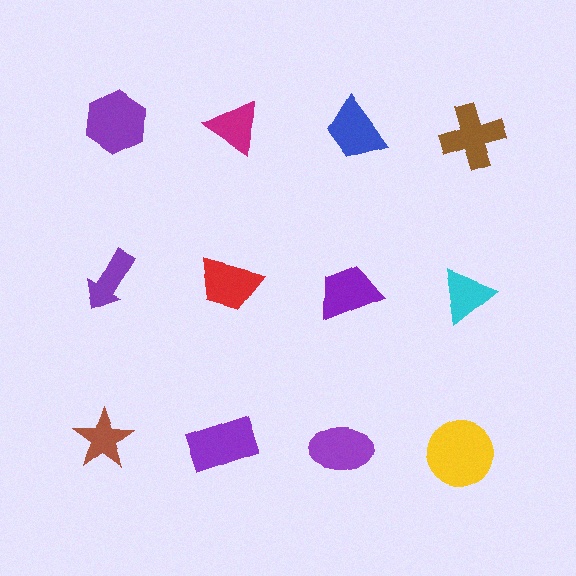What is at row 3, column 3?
A purple ellipse.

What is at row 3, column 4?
A yellow circle.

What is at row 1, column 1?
A purple hexagon.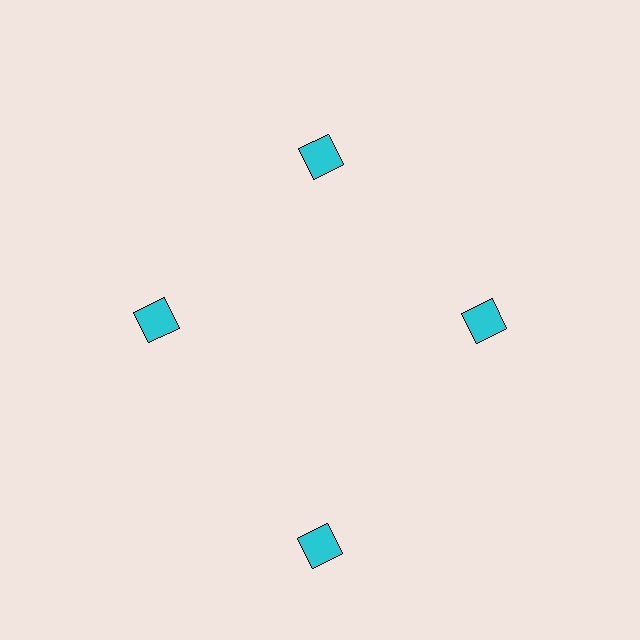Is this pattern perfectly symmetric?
No. The 4 cyan squares are arranged in a ring, but one element near the 6 o'clock position is pushed outward from the center, breaking the 4-fold rotational symmetry.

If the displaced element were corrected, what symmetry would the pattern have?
It would have 4-fold rotational symmetry — the pattern would map onto itself every 90 degrees.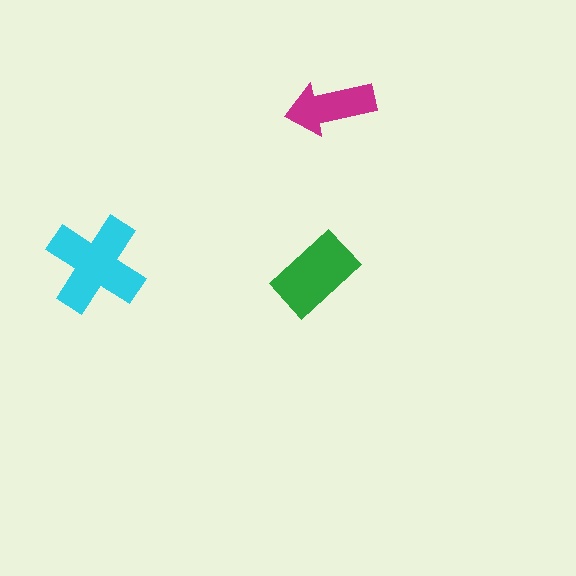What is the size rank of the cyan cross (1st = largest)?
1st.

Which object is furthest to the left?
The cyan cross is leftmost.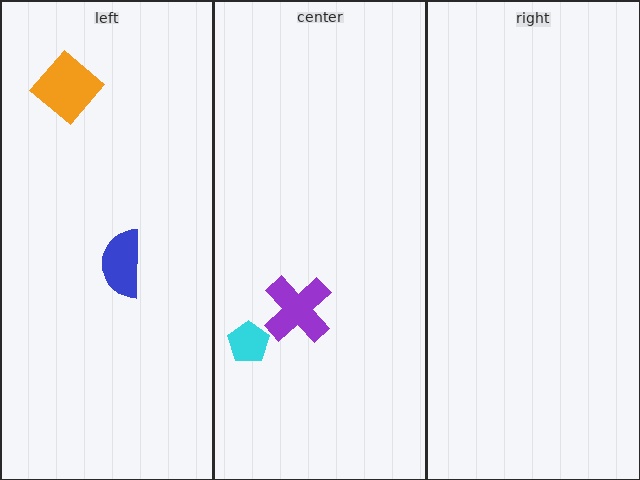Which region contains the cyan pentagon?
The center region.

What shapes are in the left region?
The blue semicircle, the orange diamond.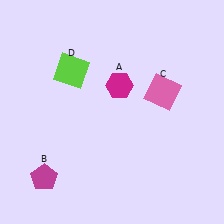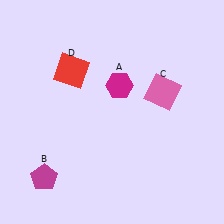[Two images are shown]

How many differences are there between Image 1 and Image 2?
There is 1 difference between the two images.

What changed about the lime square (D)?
In Image 1, D is lime. In Image 2, it changed to red.